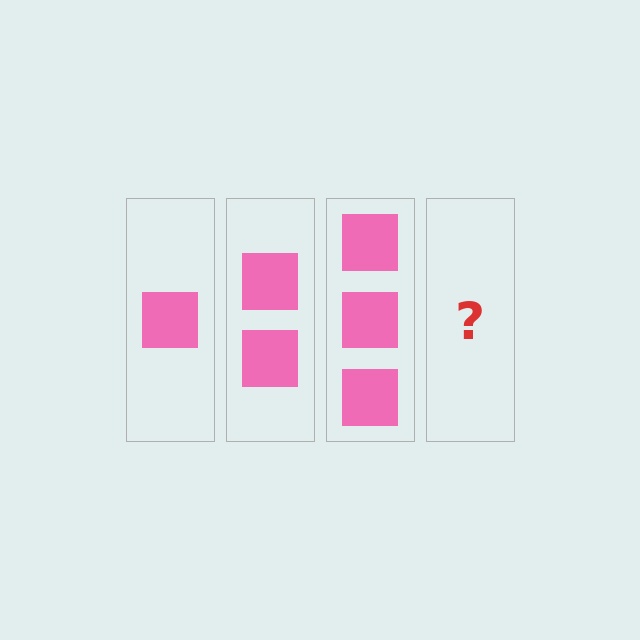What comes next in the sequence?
The next element should be 4 squares.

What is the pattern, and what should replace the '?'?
The pattern is that each step adds one more square. The '?' should be 4 squares.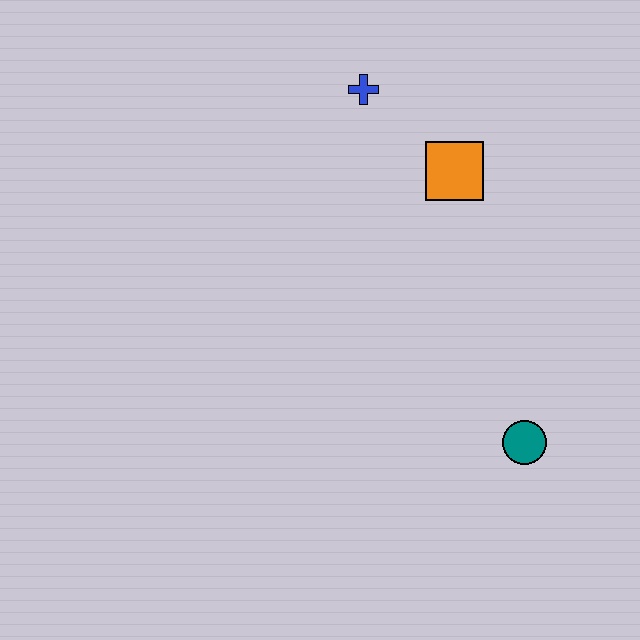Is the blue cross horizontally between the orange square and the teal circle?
No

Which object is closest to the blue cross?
The orange square is closest to the blue cross.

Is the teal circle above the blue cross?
No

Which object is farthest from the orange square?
The teal circle is farthest from the orange square.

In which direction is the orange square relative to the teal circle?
The orange square is above the teal circle.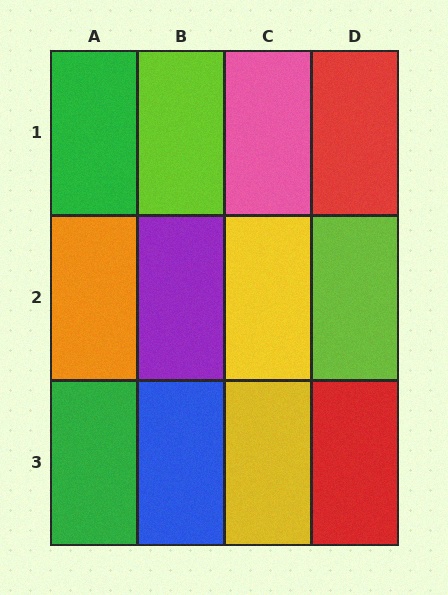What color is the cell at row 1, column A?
Green.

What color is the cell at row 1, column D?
Red.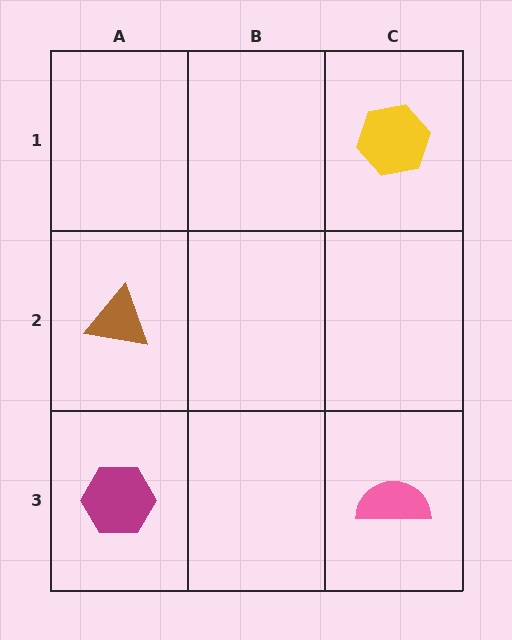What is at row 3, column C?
A pink semicircle.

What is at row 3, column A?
A magenta hexagon.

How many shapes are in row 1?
1 shape.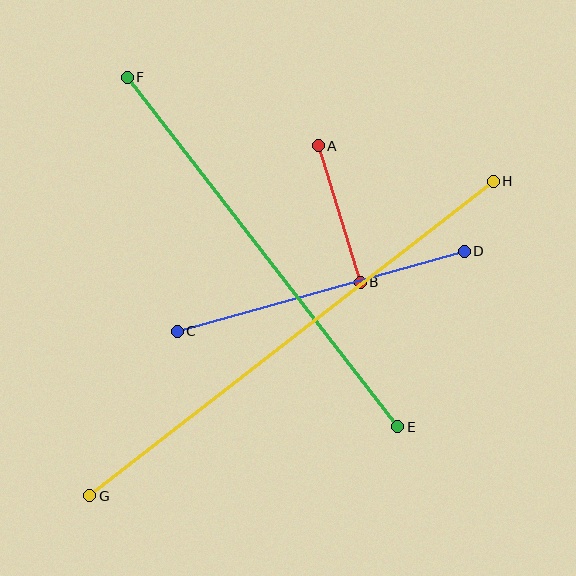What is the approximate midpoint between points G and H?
The midpoint is at approximately (292, 338) pixels.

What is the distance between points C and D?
The distance is approximately 298 pixels.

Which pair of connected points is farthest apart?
Points G and H are farthest apart.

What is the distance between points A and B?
The distance is approximately 143 pixels.